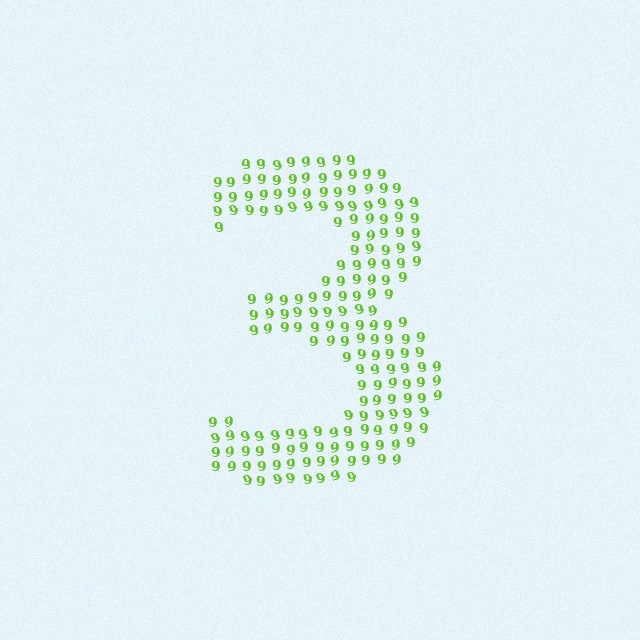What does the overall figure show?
The overall figure shows the digit 3.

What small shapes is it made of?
It is made of small digit 9's.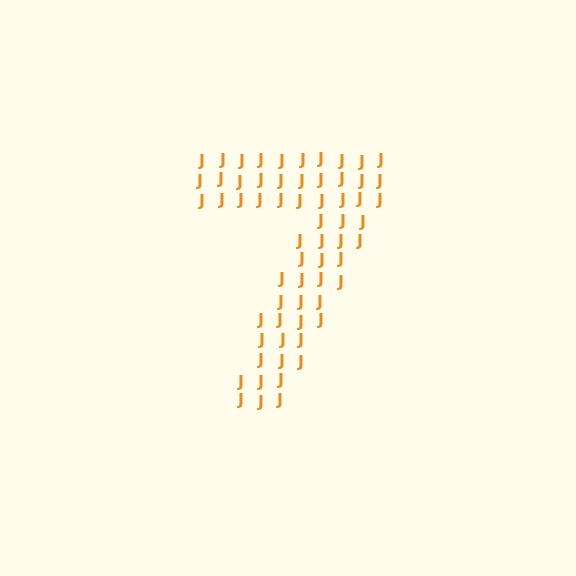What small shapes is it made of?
It is made of small letter J's.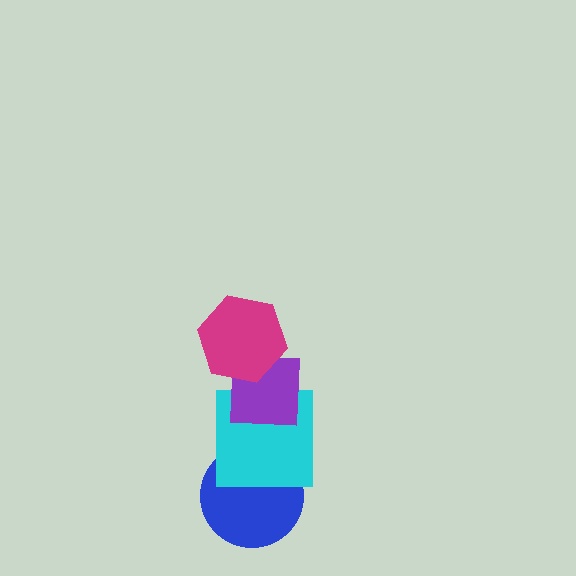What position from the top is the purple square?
The purple square is 2nd from the top.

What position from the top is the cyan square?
The cyan square is 3rd from the top.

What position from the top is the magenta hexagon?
The magenta hexagon is 1st from the top.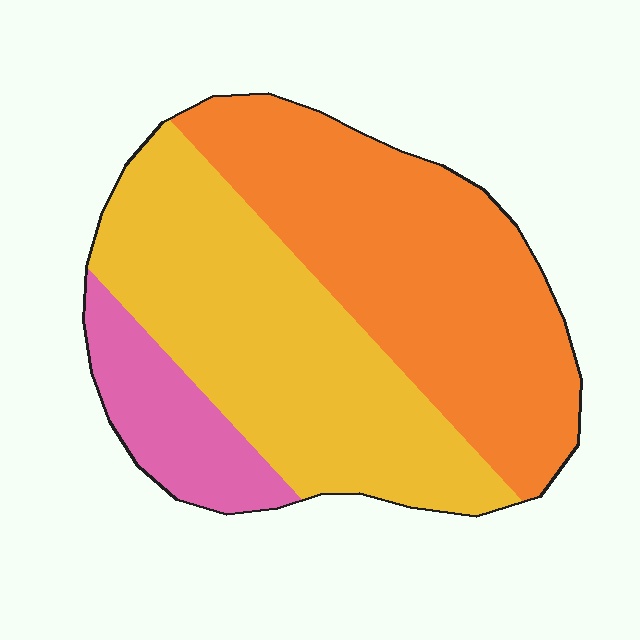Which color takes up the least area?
Pink, at roughly 15%.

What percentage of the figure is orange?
Orange covers about 45% of the figure.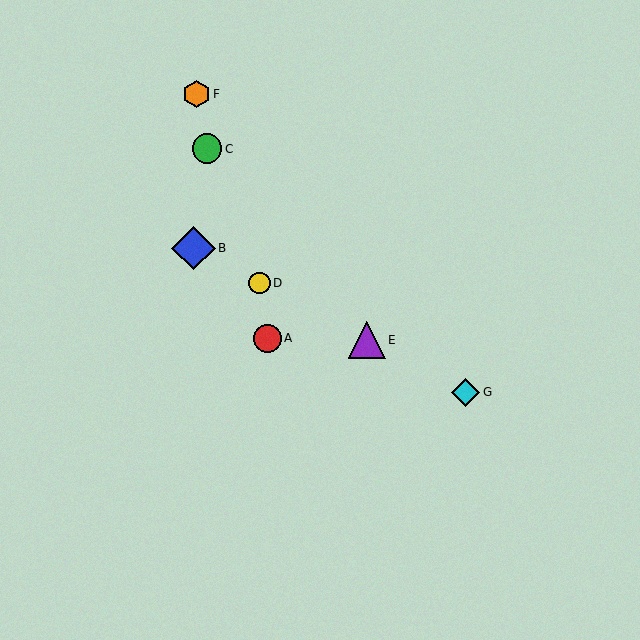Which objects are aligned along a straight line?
Objects B, D, E, G are aligned along a straight line.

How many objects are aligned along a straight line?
4 objects (B, D, E, G) are aligned along a straight line.